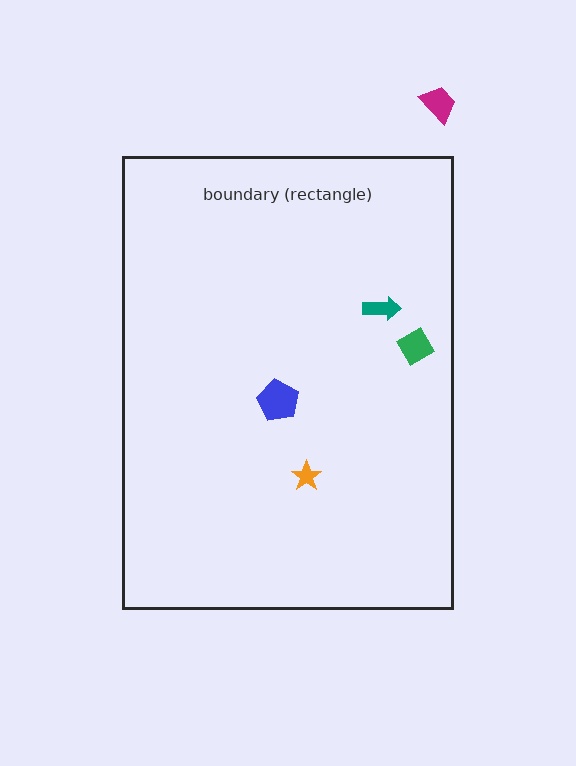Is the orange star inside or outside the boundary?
Inside.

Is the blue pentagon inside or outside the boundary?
Inside.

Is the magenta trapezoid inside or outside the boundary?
Outside.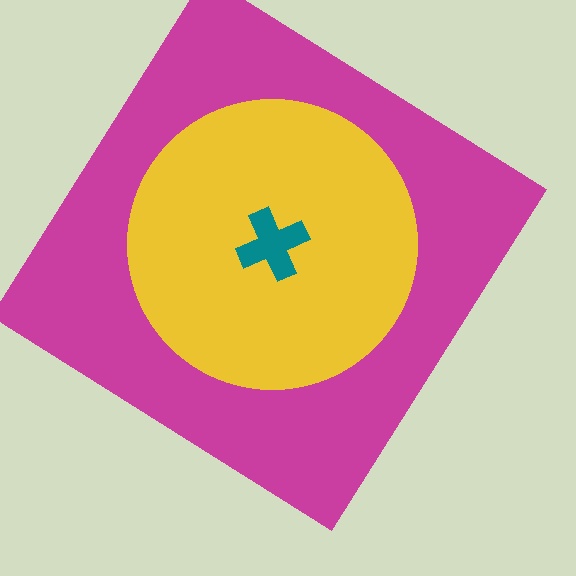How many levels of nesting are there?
3.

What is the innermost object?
The teal cross.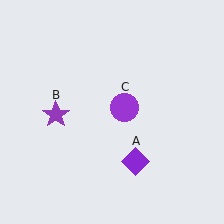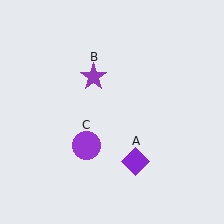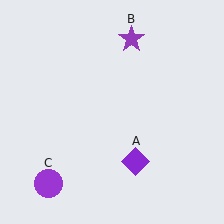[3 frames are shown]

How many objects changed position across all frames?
2 objects changed position: purple star (object B), purple circle (object C).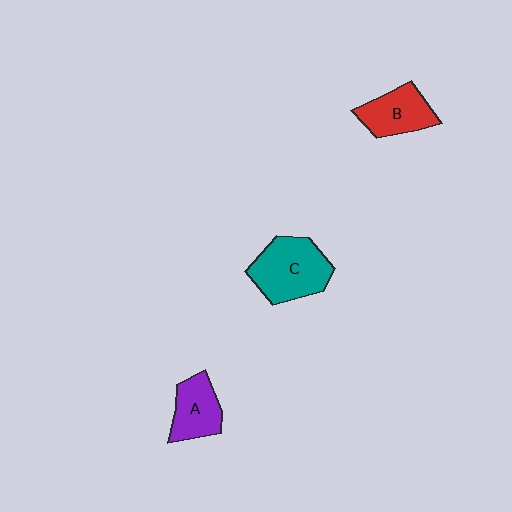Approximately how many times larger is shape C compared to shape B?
Approximately 1.4 times.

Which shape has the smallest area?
Shape A (purple).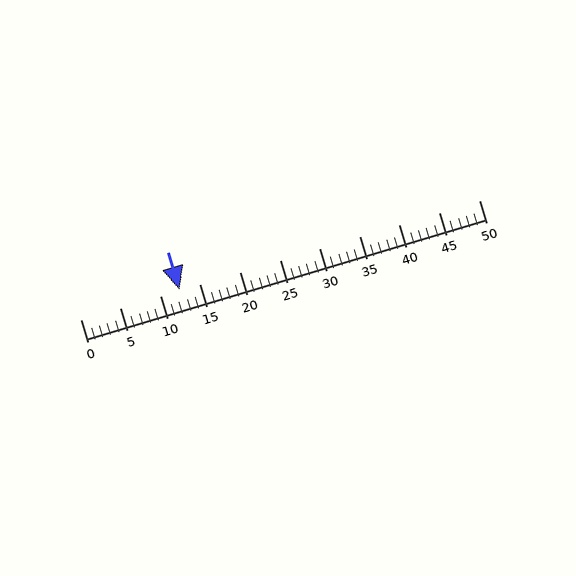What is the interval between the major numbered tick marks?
The major tick marks are spaced 5 units apart.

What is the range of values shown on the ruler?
The ruler shows values from 0 to 50.